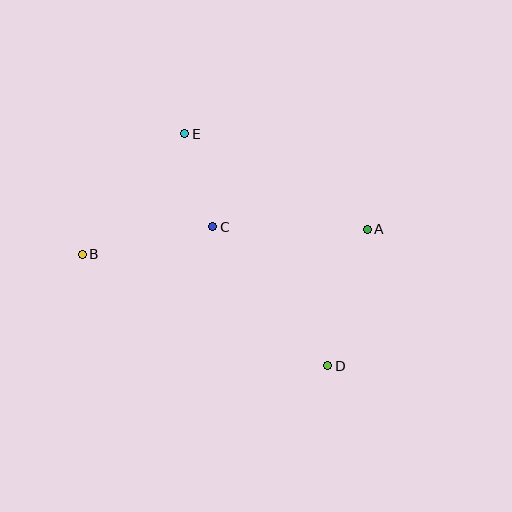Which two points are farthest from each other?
Points A and B are farthest from each other.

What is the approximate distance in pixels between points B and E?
The distance between B and E is approximately 158 pixels.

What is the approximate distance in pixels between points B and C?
The distance between B and C is approximately 134 pixels.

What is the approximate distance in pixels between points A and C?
The distance between A and C is approximately 154 pixels.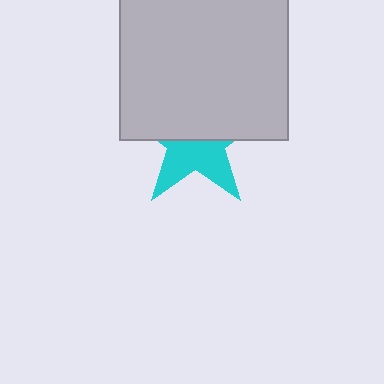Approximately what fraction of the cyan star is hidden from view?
Roughly 57% of the cyan star is hidden behind the light gray square.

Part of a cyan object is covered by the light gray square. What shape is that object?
It is a star.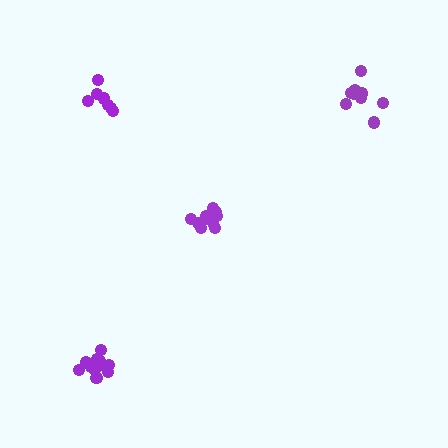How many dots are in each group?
Group 1: 10 dots, Group 2: 11 dots, Group 3: 7 dots, Group 4: 12 dots (40 total).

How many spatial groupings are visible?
There are 4 spatial groupings.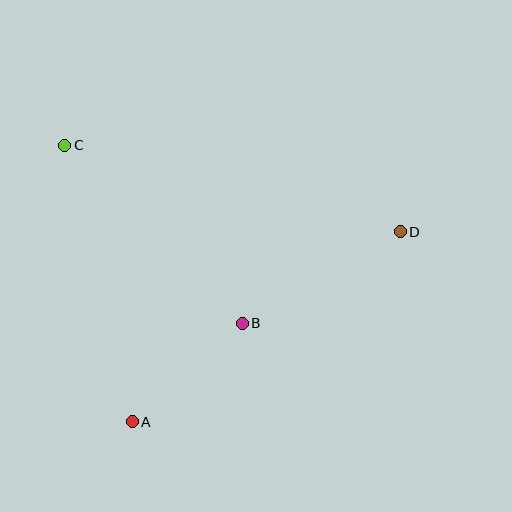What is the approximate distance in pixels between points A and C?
The distance between A and C is approximately 285 pixels.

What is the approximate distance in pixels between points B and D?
The distance between B and D is approximately 183 pixels.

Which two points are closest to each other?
Points A and B are closest to each other.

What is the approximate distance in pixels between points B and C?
The distance between B and C is approximately 252 pixels.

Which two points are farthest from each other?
Points C and D are farthest from each other.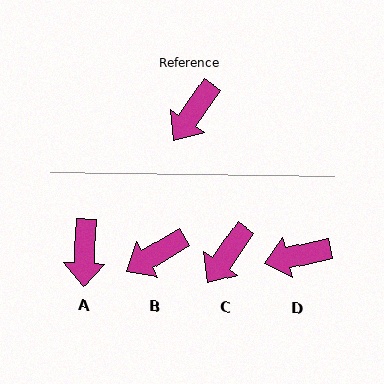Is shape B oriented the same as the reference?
No, it is off by about 24 degrees.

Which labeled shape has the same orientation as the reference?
C.